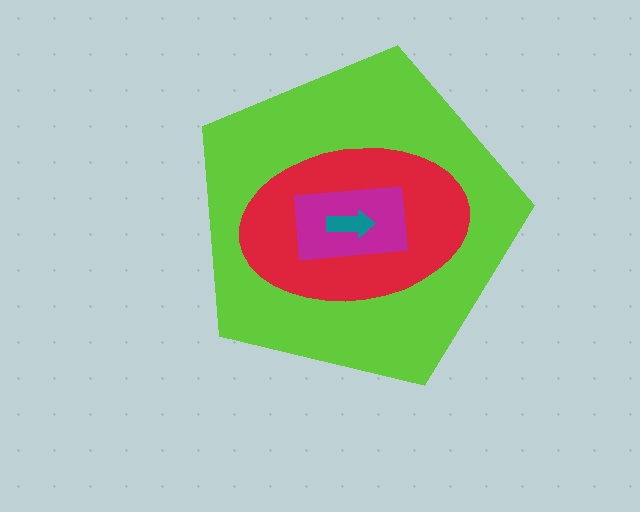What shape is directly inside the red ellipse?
The magenta rectangle.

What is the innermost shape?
The teal arrow.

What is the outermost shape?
The lime pentagon.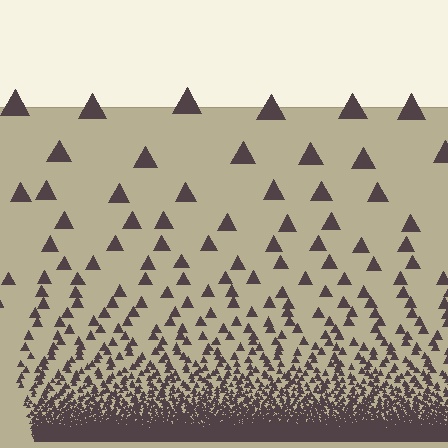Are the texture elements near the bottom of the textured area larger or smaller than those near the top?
Smaller. The gradient is inverted — elements near the bottom are smaller and denser.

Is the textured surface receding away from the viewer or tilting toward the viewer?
The surface appears to tilt toward the viewer. Texture elements get larger and sparser toward the top.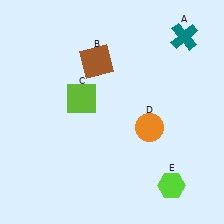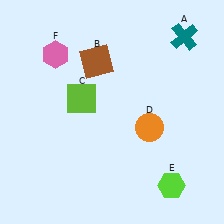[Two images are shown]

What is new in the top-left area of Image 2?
A pink hexagon (F) was added in the top-left area of Image 2.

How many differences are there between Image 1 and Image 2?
There is 1 difference between the two images.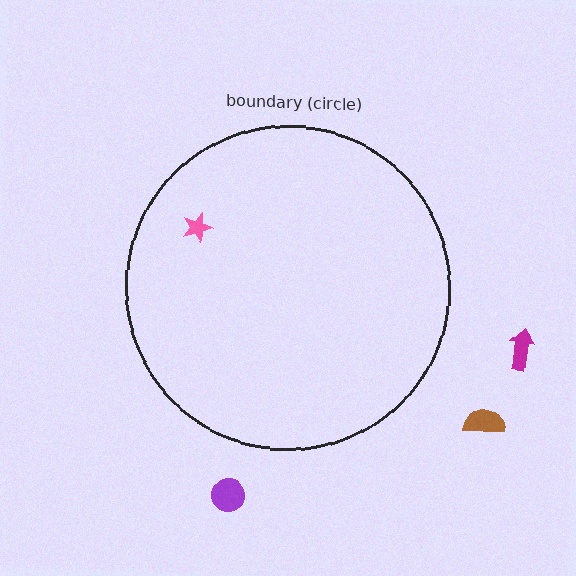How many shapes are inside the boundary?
1 inside, 3 outside.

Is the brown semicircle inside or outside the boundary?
Outside.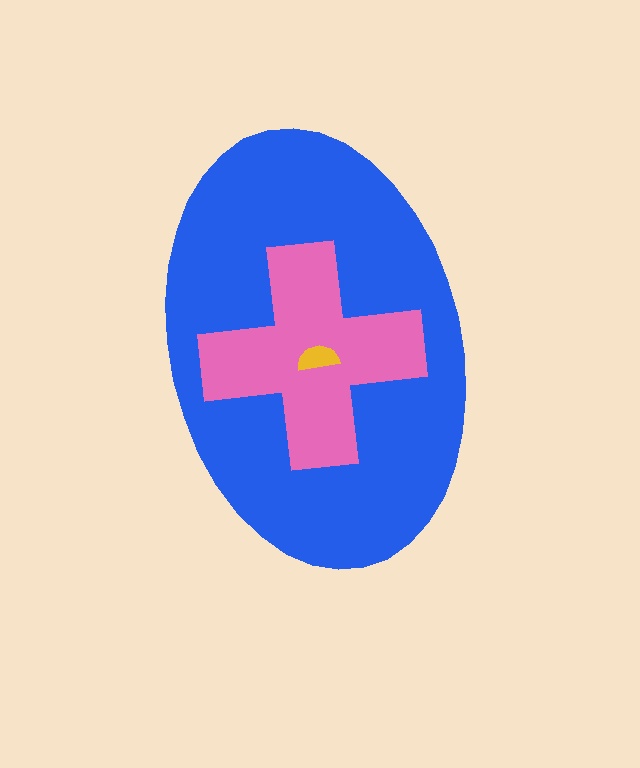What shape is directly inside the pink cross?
The yellow semicircle.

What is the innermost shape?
The yellow semicircle.